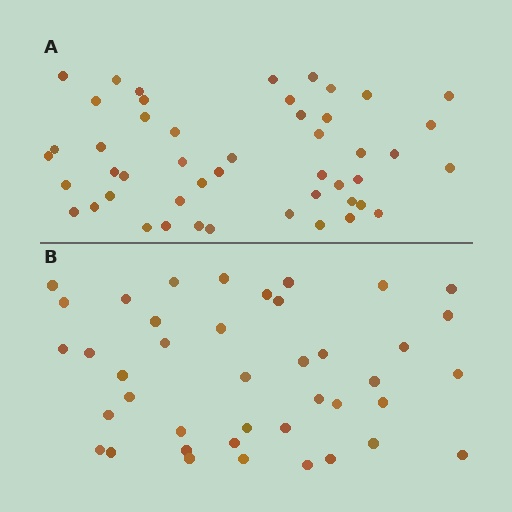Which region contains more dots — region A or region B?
Region A (the top region) has more dots.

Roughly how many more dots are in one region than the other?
Region A has roughly 8 or so more dots than region B.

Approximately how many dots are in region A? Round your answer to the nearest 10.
About 50 dots. (The exact count is 48, which rounds to 50.)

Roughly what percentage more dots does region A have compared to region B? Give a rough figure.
About 15% more.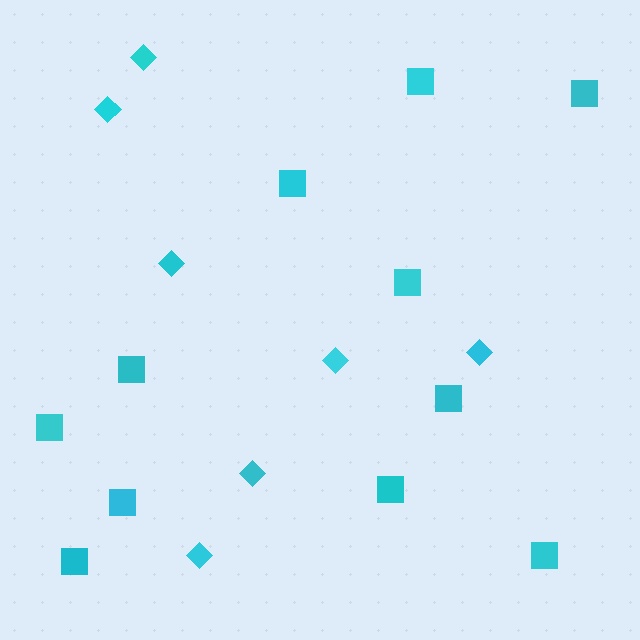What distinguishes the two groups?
There are 2 groups: one group of squares (11) and one group of diamonds (7).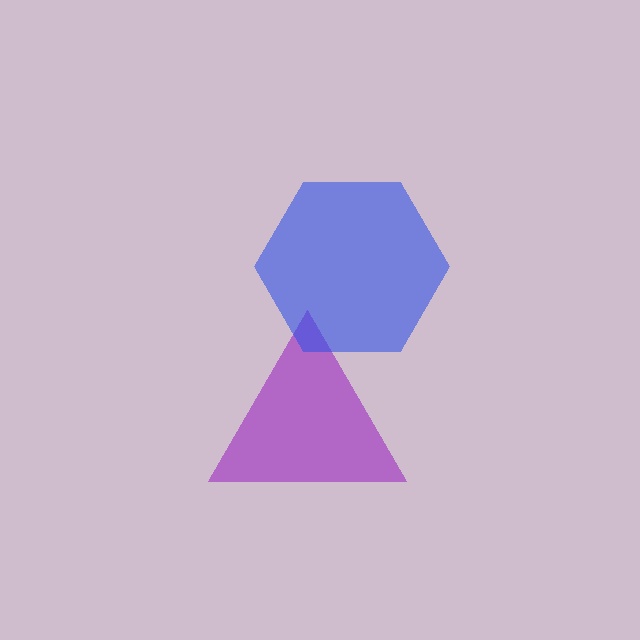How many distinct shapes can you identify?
There are 2 distinct shapes: a purple triangle, a blue hexagon.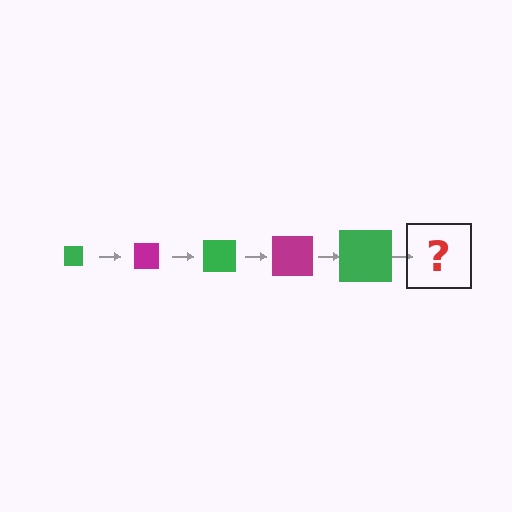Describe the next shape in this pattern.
It should be a magenta square, larger than the previous one.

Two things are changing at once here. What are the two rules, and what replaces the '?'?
The two rules are that the square grows larger each step and the color cycles through green and magenta. The '?' should be a magenta square, larger than the previous one.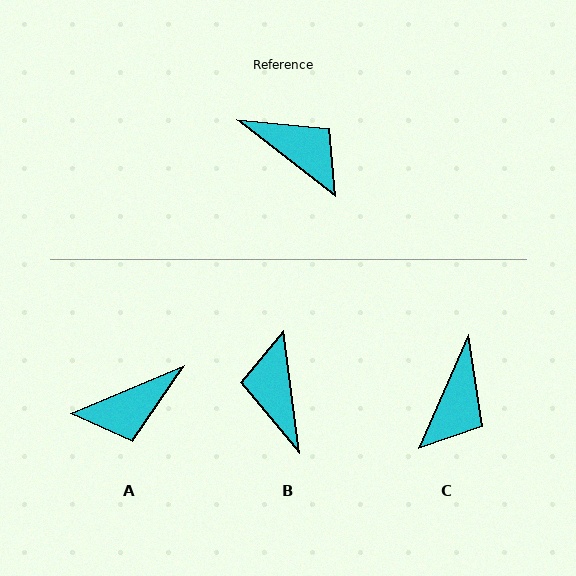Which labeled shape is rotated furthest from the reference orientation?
B, about 136 degrees away.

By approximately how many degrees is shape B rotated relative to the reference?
Approximately 136 degrees counter-clockwise.